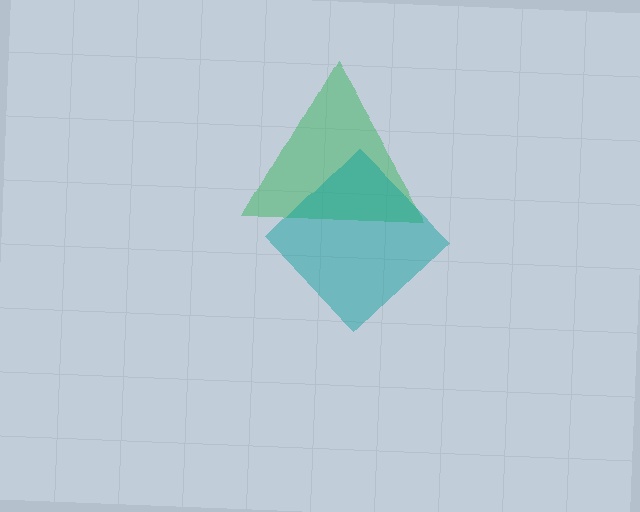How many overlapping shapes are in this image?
There are 2 overlapping shapes in the image.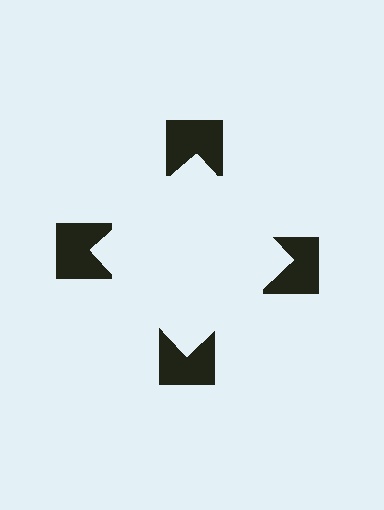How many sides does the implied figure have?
4 sides.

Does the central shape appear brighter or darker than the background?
It typically appears slightly brighter than the background, even though no actual brightness change is drawn.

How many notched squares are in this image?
There are 4 — one at each vertex of the illusory square.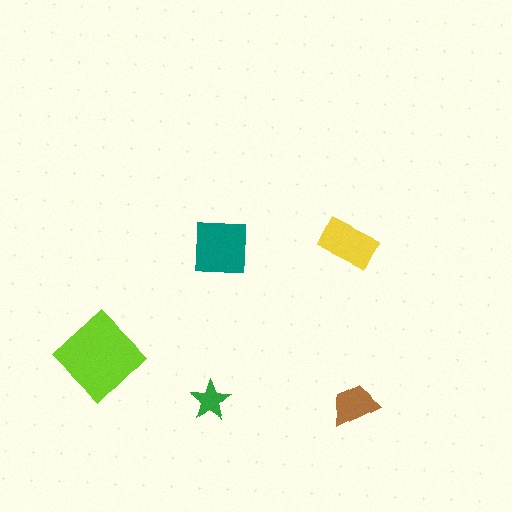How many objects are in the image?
There are 5 objects in the image.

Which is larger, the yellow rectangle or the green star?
The yellow rectangle.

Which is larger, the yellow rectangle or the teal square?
The teal square.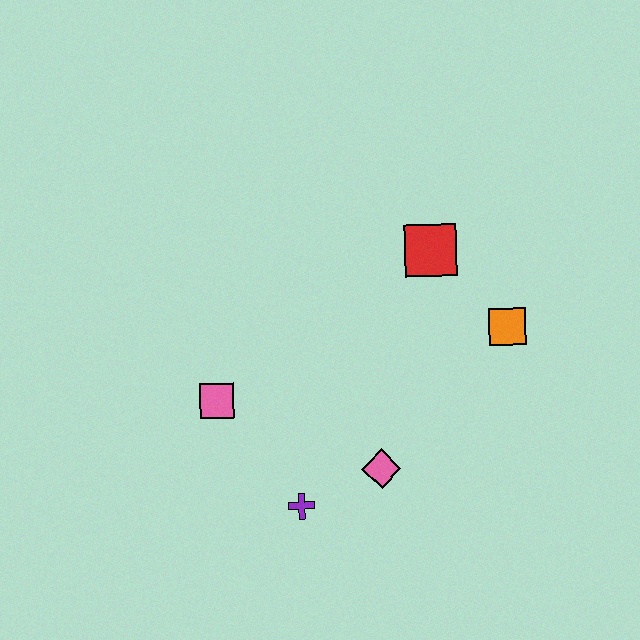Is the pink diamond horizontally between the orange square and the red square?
No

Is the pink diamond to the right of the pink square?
Yes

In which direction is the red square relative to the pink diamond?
The red square is above the pink diamond.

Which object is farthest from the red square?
The purple cross is farthest from the red square.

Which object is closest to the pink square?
The purple cross is closest to the pink square.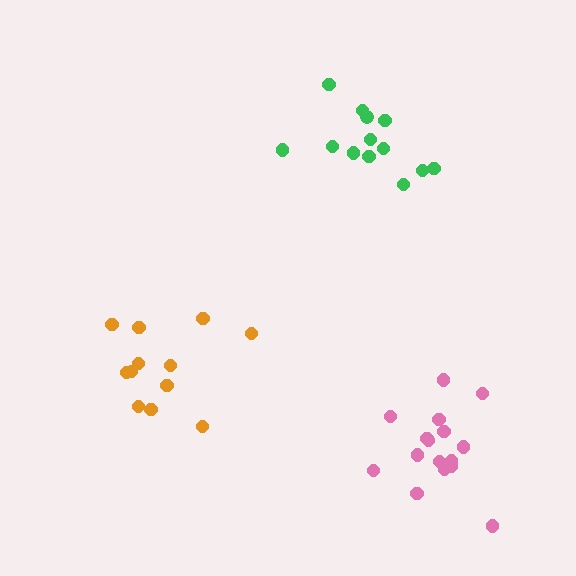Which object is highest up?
The green cluster is topmost.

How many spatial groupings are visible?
There are 3 spatial groupings.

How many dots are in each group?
Group 1: 12 dots, Group 2: 13 dots, Group 3: 16 dots (41 total).